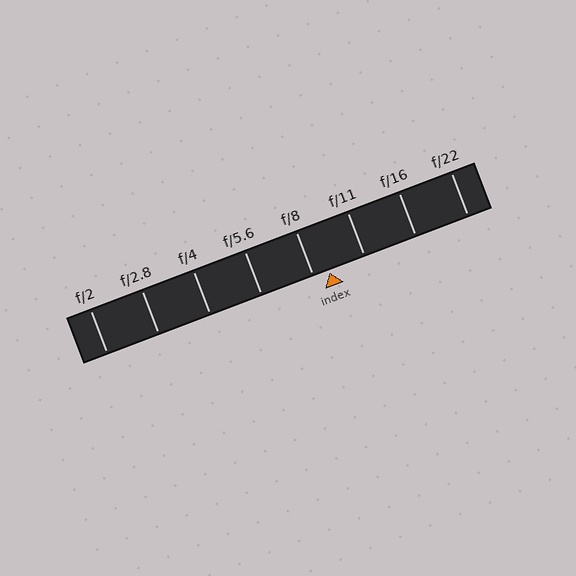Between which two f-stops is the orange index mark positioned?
The index mark is between f/8 and f/11.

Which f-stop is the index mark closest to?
The index mark is closest to f/8.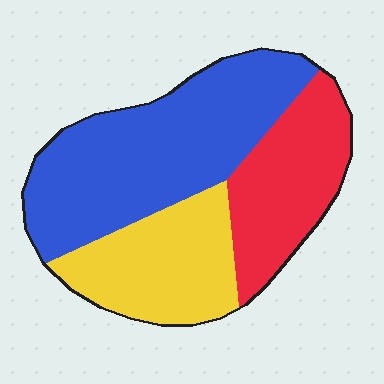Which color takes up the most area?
Blue, at roughly 45%.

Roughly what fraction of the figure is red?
Red takes up about one quarter (1/4) of the figure.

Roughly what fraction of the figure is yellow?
Yellow takes up between a quarter and a half of the figure.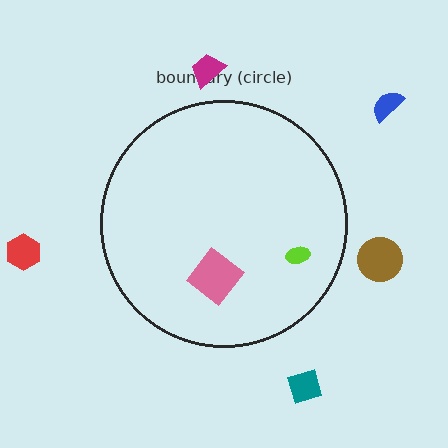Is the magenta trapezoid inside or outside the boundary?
Outside.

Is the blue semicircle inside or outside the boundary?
Outside.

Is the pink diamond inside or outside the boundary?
Inside.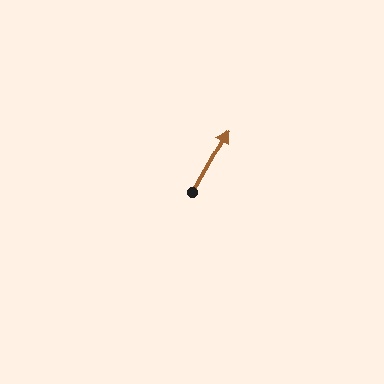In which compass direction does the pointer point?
Northeast.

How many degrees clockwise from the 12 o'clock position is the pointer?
Approximately 30 degrees.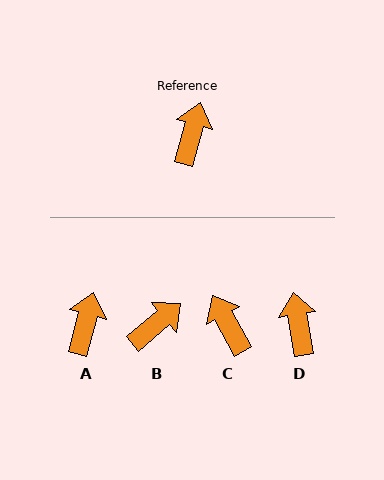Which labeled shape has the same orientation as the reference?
A.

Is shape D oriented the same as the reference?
No, it is off by about 25 degrees.